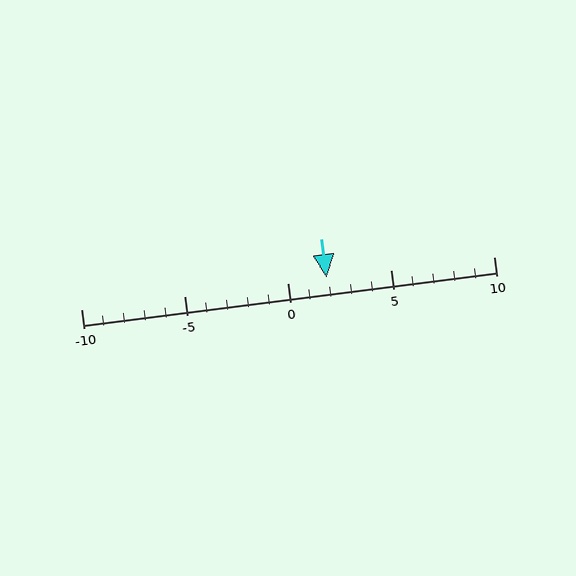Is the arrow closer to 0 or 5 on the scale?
The arrow is closer to 0.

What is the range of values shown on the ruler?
The ruler shows values from -10 to 10.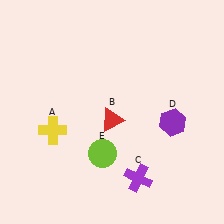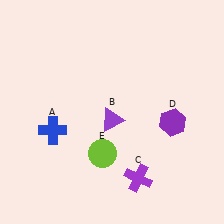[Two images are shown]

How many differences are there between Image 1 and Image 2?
There are 2 differences between the two images.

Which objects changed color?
A changed from yellow to blue. B changed from red to purple.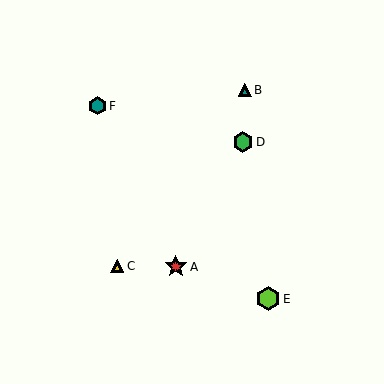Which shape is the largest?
The lime hexagon (labeled E) is the largest.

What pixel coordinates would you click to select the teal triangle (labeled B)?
Click at (245, 90) to select the teal triangle B.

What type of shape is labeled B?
Shape B is a teal triangle.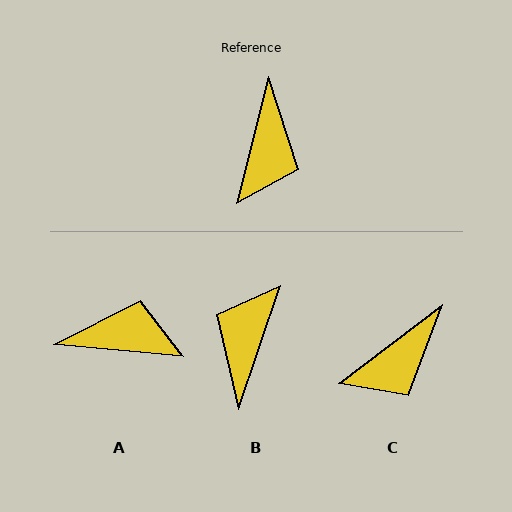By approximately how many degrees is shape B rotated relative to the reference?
Approximately 176 degrees counter-clockwise.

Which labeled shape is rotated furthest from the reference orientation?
B, about 176 degrees away.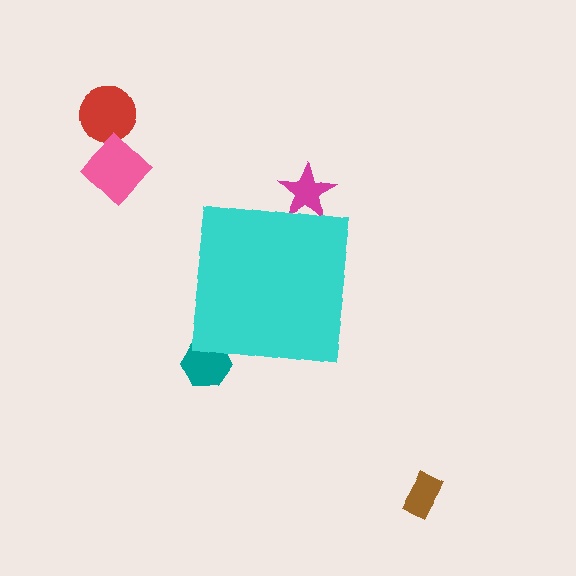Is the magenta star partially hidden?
Yes, the magenta star is partially hidden behind the cyan square.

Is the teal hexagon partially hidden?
Yes, the teal hexagon is partially hidden behind the cyan square.